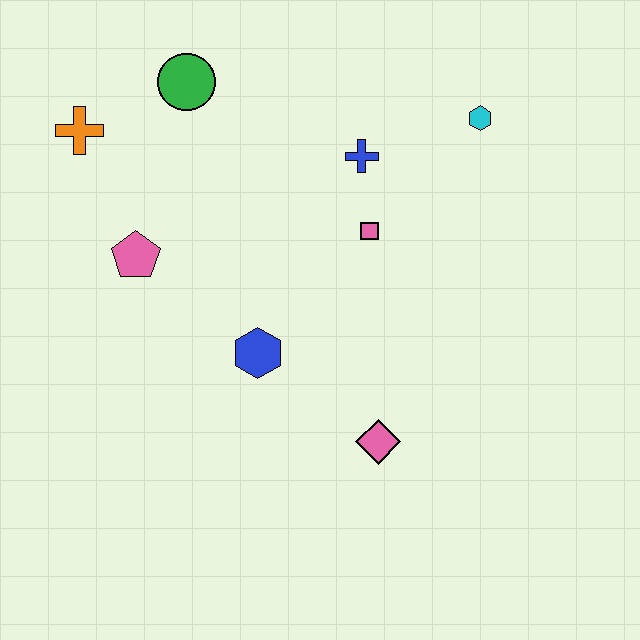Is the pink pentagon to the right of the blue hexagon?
No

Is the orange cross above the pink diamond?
Yes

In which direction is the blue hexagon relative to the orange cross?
The blue hexagon is below the orange cross.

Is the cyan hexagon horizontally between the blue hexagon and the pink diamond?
No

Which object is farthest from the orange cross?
The pink diamond is farthest from the orange cross.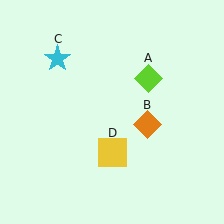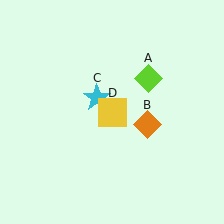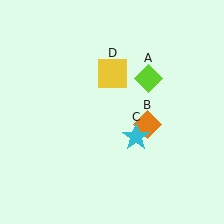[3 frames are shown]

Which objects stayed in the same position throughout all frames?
Lime diamond (object A) and orange diamond (object B) remained stationary.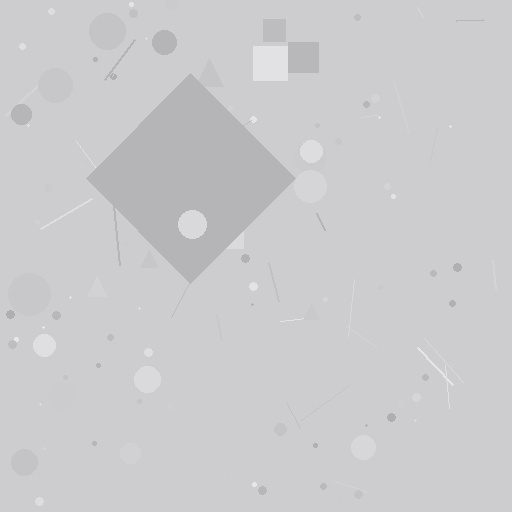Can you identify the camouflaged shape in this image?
The camouflaged shape is a diamond.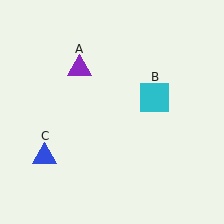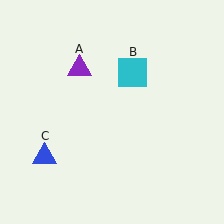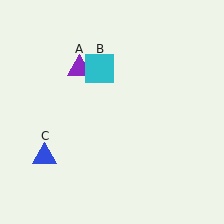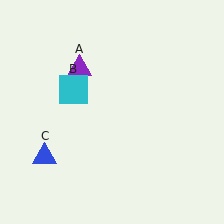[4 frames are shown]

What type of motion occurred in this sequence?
The cyan square (object B) rotated counterclockwise around the center of the scene.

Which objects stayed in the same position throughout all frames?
Purple triangle (object A) and blue triangle (object C) remained stationary.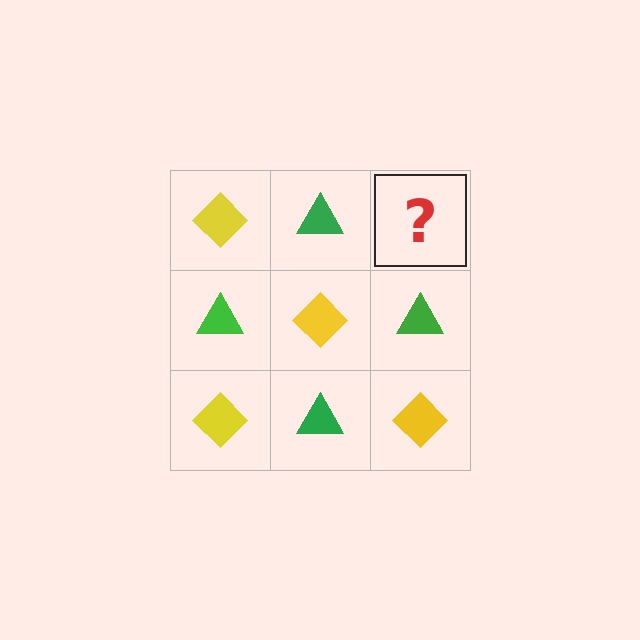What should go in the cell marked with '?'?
The missing cell should contain a yellow diamond.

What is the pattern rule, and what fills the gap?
The rule is that it alternates yellow diamond and green triangle in a checkerboard pattern. The gap should be filled with a yellow diamond.